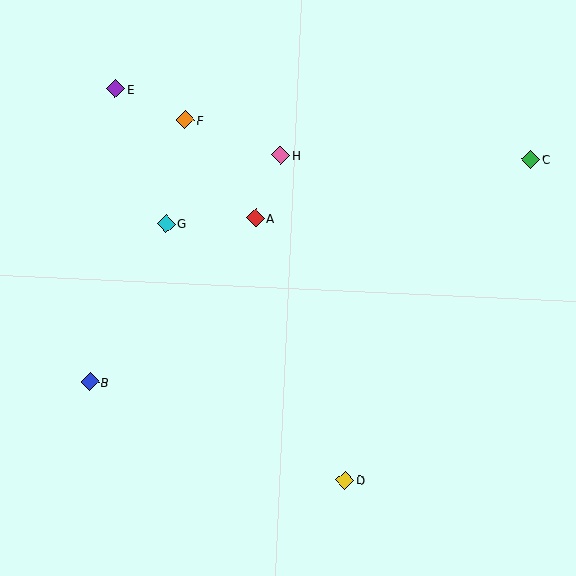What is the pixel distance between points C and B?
The distance between C and B is 495 pixels.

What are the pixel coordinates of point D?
Point D is at (345, 480).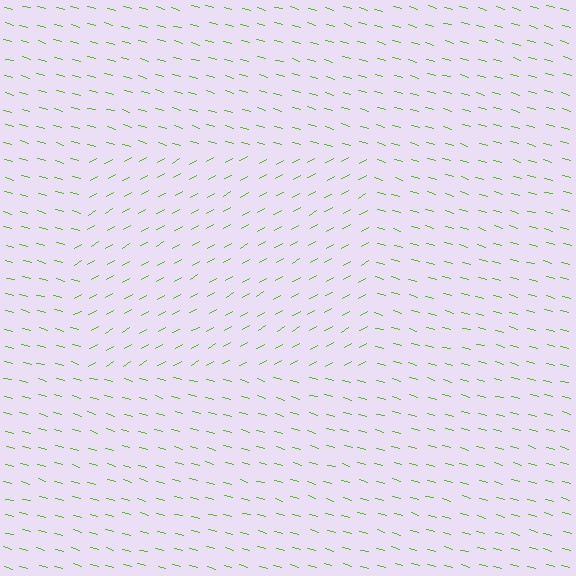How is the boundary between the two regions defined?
The boundary is defined purely by a change in line orientation (approximately 45 degrees difference). All lines are the same color and thickness.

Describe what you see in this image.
The image is filled with small lime line segments. A rectangle region in the image has lines oriented differently from the surrounding lines, creating a visible texture boundary.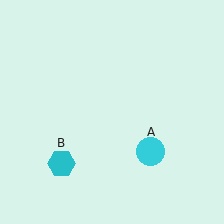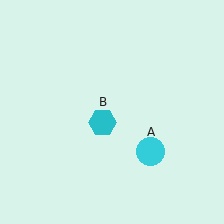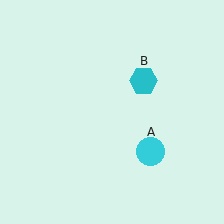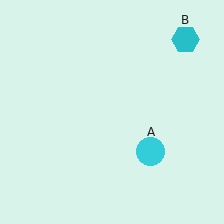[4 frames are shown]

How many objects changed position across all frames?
1 object changed position: cyan hexagon (object B).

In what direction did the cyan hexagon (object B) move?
The cyan hexagon (object B) moved up and to the right.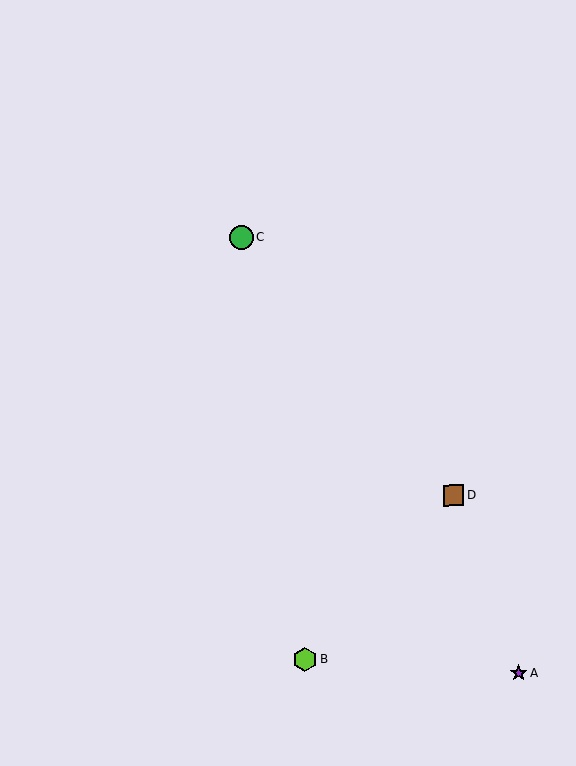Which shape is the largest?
The lime hexagon (labeled B) is the largest.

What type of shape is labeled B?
Shape B is a lime hexagon.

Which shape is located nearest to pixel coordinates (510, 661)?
The purple star (labeled A) at (519, 673) is nearest to that location.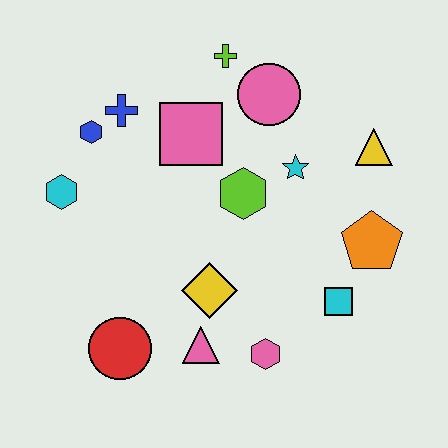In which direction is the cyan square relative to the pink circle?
The cyan square is below the pink circle.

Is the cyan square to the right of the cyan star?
Yes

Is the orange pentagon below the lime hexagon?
Yes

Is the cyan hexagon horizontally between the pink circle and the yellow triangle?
No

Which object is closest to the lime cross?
The pink circle is closest to the lime cross.